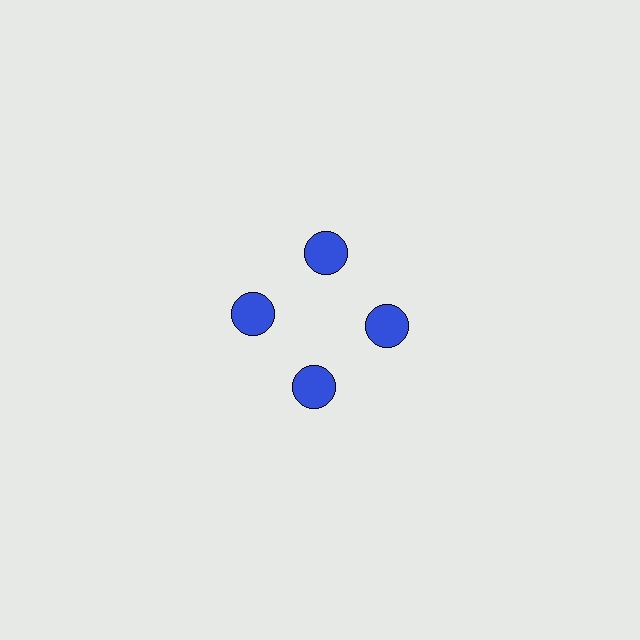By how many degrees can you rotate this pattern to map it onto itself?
The pattern maps onto itself every 90 degrees of rotation.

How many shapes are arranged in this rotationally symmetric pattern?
There are 4 shapes, arranged in 4 groups of 1.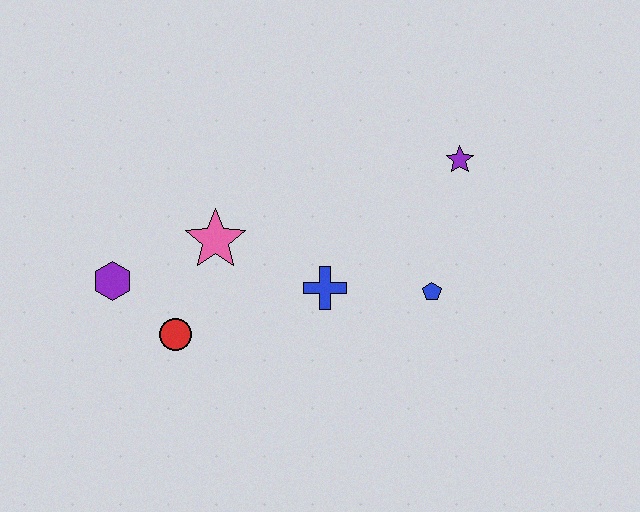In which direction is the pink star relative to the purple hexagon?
The pink star is to the right of the purple hexagon.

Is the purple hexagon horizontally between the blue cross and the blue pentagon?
No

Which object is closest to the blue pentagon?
The blue cross is closest to the blue pentagon.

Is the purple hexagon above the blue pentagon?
Yes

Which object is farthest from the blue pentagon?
The purple hexagon is farthest from the blue pentagon.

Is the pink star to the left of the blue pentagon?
Yes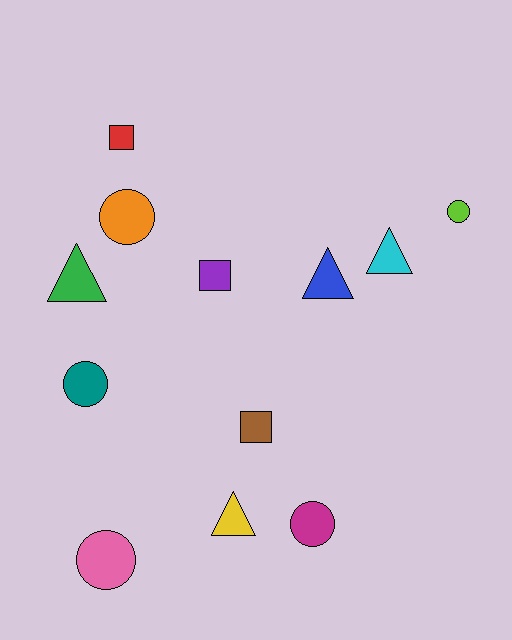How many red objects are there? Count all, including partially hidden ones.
There is 1 red object.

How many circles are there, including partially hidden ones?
There are 5 circles.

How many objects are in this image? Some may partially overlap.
There are 12 objects.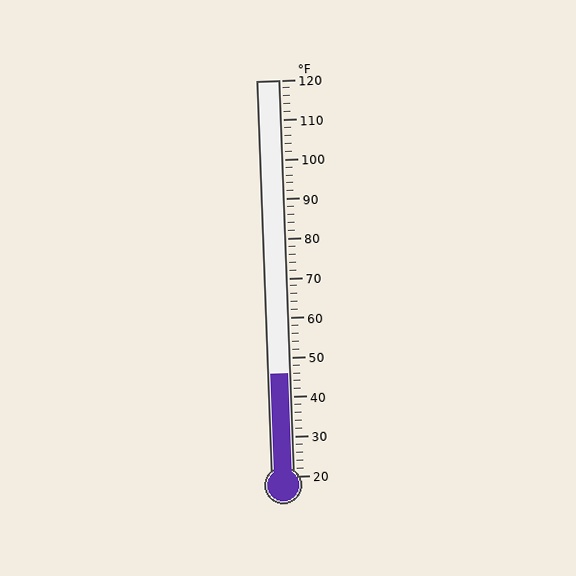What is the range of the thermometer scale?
The thermometer scale ranges from 20°F to 120°F.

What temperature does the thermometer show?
The thermometer shows approximately 46°F.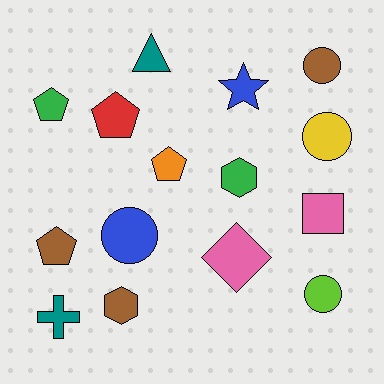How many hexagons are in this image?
There are 2 hexagons.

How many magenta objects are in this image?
There are no magenta objects.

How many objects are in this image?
There are 15 objects.